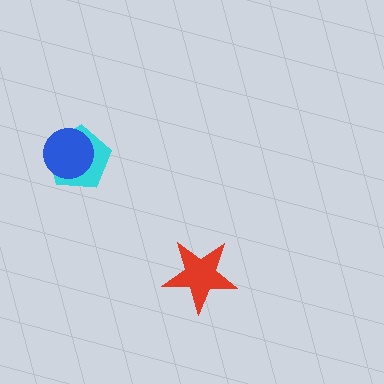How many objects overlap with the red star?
0 objects overlap with the red star.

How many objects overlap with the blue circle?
1 object overlaps with the blue circle.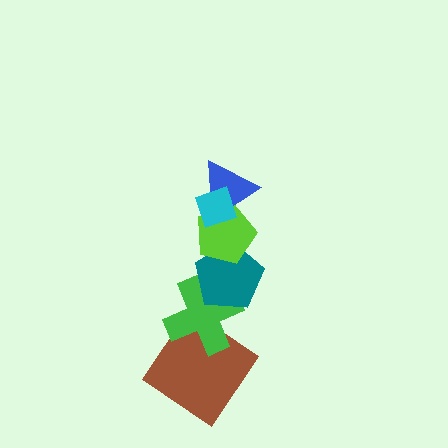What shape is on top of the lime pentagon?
The blue triangle is on top of the lime pentagon.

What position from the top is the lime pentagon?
The lime pentagon is 3rd from the top.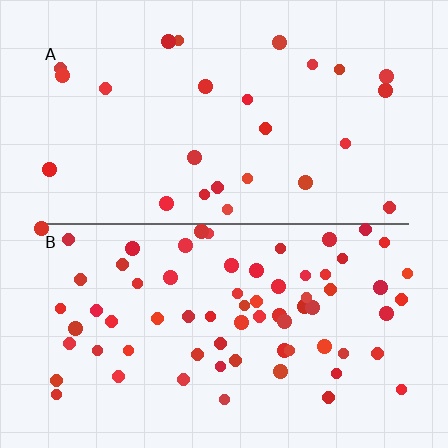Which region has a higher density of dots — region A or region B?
B (the bottom).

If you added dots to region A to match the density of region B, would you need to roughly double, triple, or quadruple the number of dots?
Approximately triple.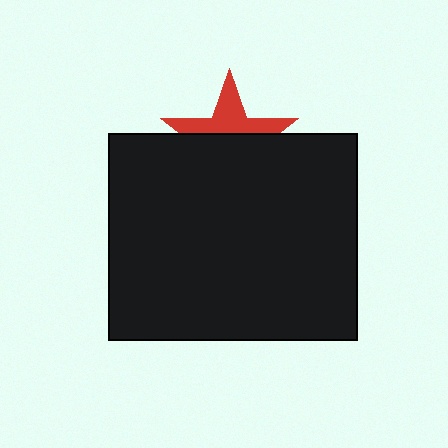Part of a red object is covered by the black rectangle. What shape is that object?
It is a star.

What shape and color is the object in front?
The object in front is a black rectangle.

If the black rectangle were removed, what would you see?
You would see the complete red star.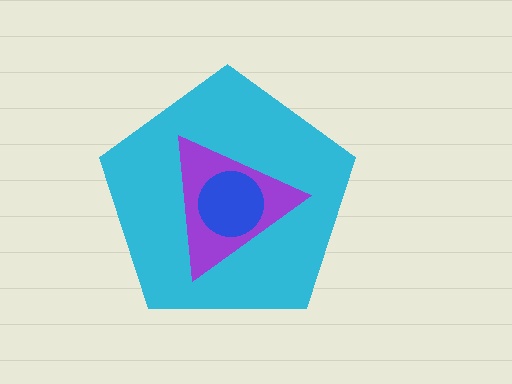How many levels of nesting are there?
3.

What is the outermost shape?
The cyan pentagon.